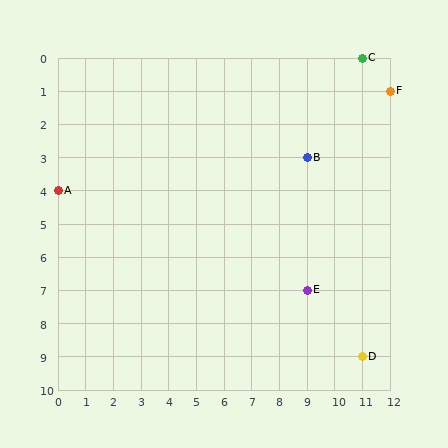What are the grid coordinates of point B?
Point B is at grid coordinates (9, 3).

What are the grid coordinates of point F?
Point F is at grid coordinates (12, 1).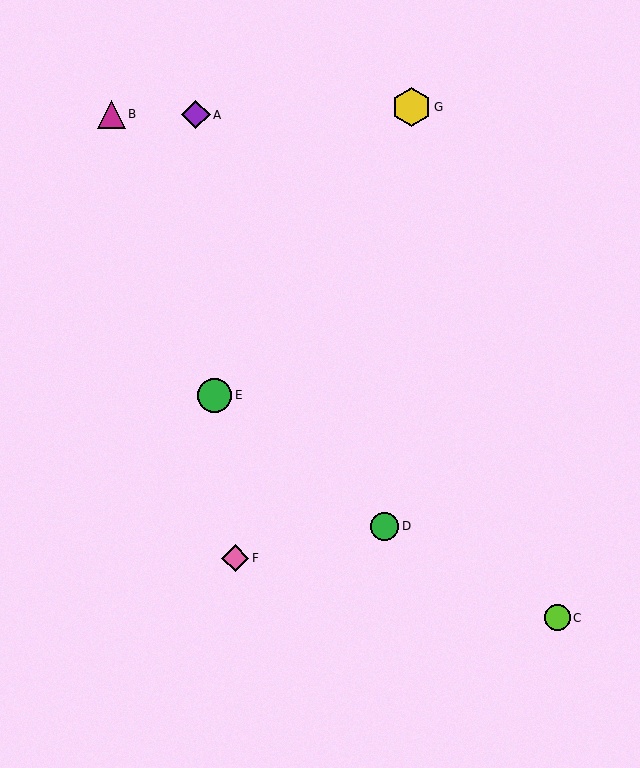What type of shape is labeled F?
Shape F is a pink diamond.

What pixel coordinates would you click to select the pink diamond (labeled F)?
Click at (235, 558) to select the pink diamond F.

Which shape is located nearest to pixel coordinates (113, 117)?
The magenta triangle (labeled B) at (111, 114) is nearest to that location.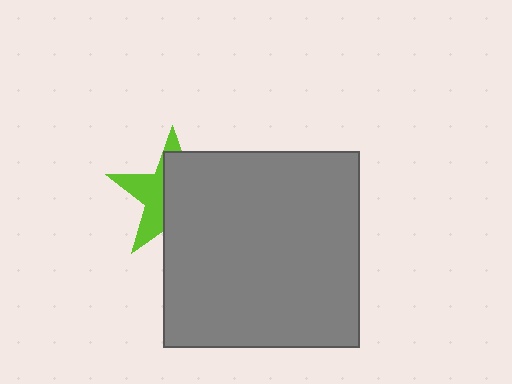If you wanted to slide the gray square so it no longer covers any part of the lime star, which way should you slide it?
Slide it right — that is the most direct way to separate the two shapes.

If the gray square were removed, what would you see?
You would see the complete lime star.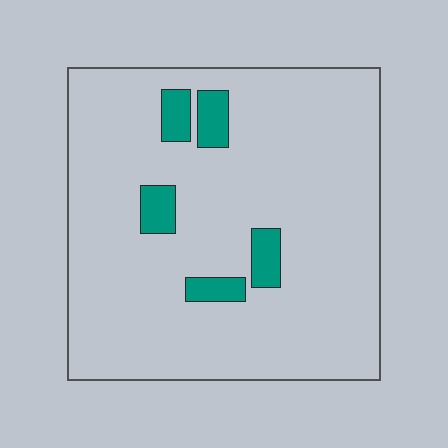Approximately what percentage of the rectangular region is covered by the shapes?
Approximately 10%.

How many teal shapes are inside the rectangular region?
5.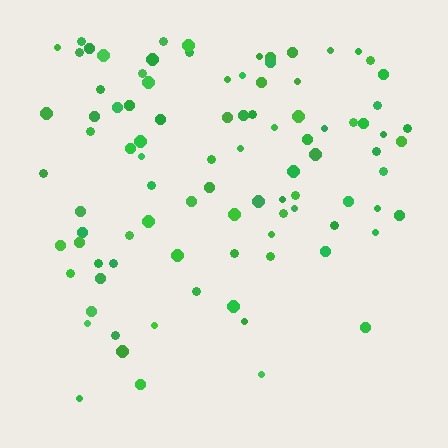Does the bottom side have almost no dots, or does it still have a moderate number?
Still a moderate number, just noticeably fewer than the top.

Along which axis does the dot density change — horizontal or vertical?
Vertical.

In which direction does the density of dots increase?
From bottom to top, with the top side densest.